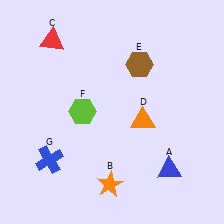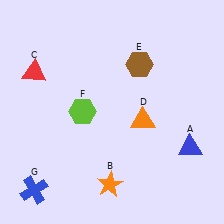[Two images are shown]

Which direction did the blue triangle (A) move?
The blue triangle (A) moved up.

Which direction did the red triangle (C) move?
The red triangle (C) moved down.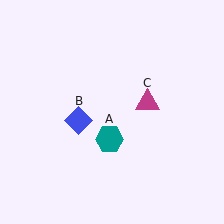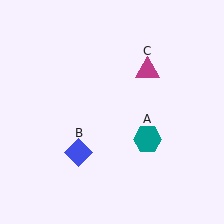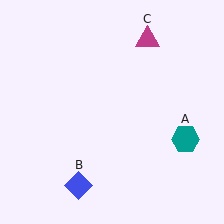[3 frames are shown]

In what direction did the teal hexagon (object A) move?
The teal hexagon (object A) moved right.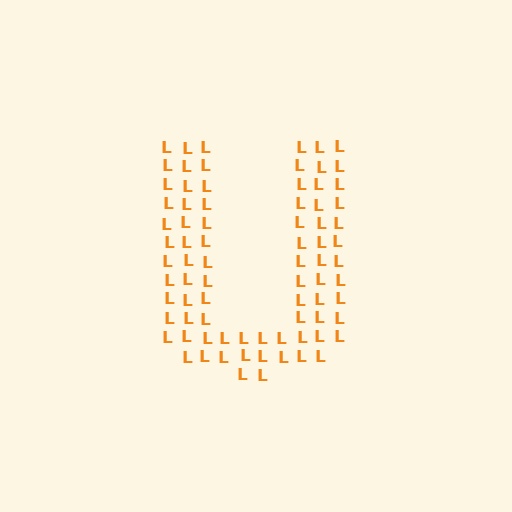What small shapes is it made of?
It is made of small letter L's.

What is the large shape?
The large shape is the letter U.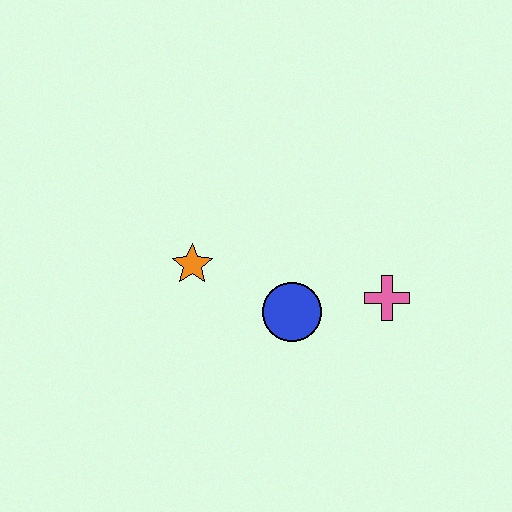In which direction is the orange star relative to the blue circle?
The orange star is to the left of the blue circle.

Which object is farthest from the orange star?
The pink cross is farthest from the orange star.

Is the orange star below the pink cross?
No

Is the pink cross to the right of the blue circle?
Yes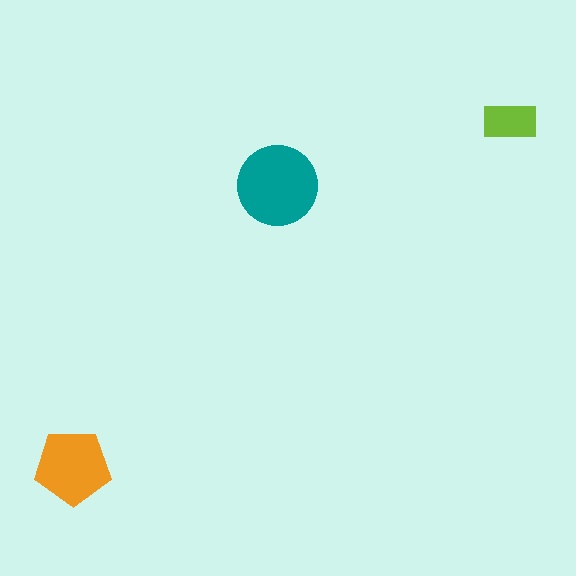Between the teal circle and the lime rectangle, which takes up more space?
The teal circle.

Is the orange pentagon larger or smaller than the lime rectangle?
Larger.